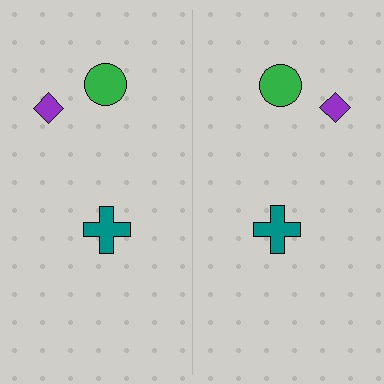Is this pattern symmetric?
Yes, this pattern has bilateral (reflection) symmetry.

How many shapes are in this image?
There are 6 shapes in this image.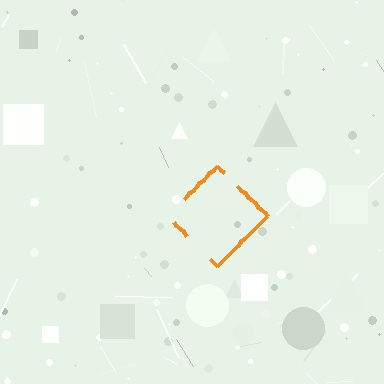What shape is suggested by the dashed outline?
The dashed outline suggests a diamond.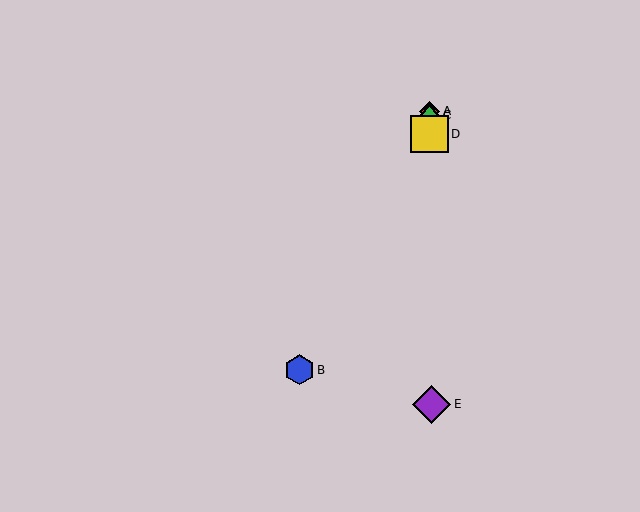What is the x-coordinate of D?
Object D is at x≈430.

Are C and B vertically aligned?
No, C is at x≈430 and B is at x≈299.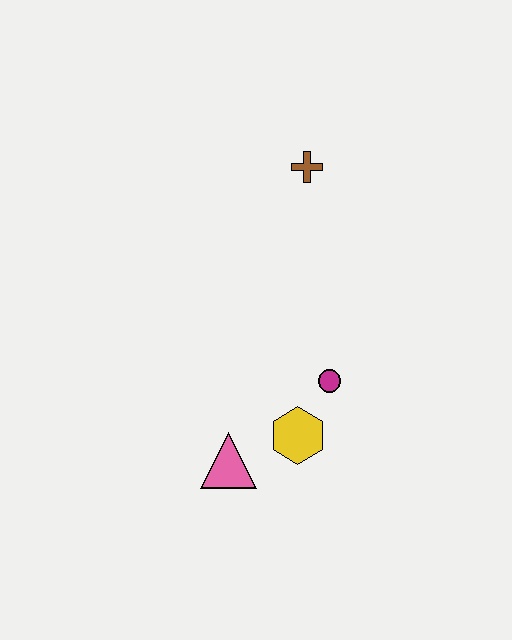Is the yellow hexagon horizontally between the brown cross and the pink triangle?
Yes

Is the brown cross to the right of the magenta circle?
No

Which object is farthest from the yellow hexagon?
The brown cross is farthest from the yellow hexagon.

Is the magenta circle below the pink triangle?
No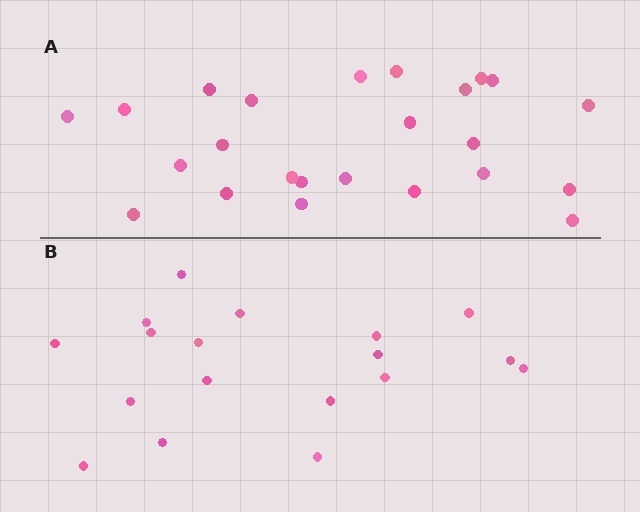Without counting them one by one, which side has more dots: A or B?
Region A (the top region) has more dots.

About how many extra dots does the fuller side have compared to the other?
Region A has about 6 more dots than region B.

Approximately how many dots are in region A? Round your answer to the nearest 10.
About 20 dots. (The exact count is 24, which rounds to 20.)